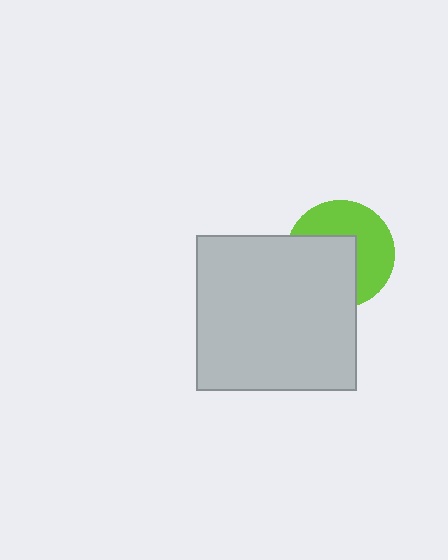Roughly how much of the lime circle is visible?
About half of it is visible (roughly 51%).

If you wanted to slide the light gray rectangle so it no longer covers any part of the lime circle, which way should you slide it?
Slide it toward the lower-left — that is the most direct way to separate the two shapes.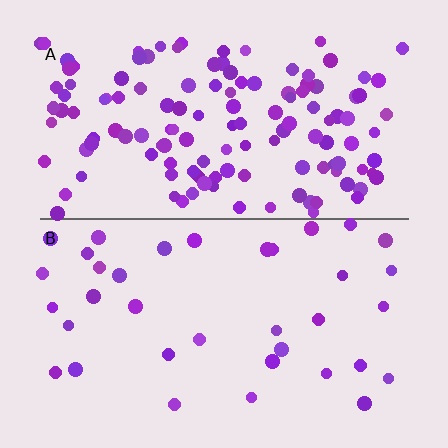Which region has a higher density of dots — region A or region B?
A (the top).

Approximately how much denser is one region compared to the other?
Approximately 3.6× — region A over region B.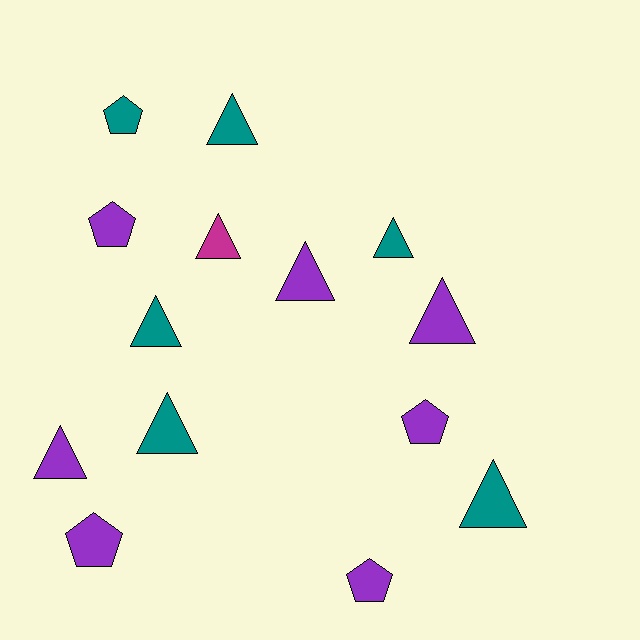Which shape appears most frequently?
Triangle, with 9 objects.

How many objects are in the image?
There are 14 objects.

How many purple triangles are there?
There are 3 purple triangles.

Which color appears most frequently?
Purple, with 7 objects.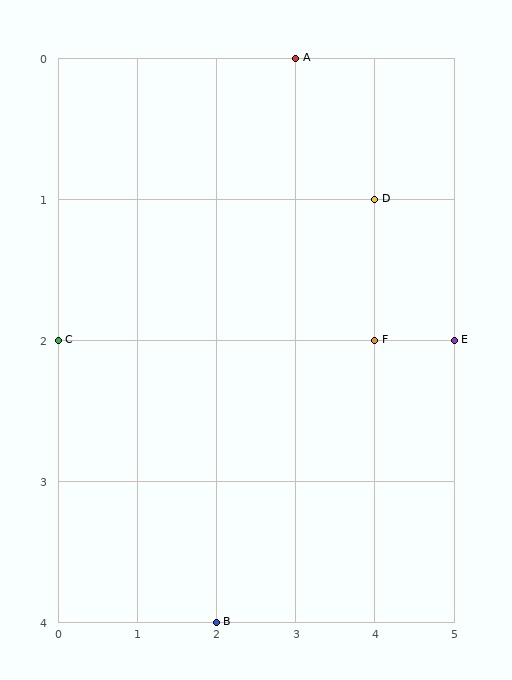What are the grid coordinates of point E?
Point E is at grid coordinates (5, 2).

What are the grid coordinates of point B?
Point B is at grid coordinates (2, 4).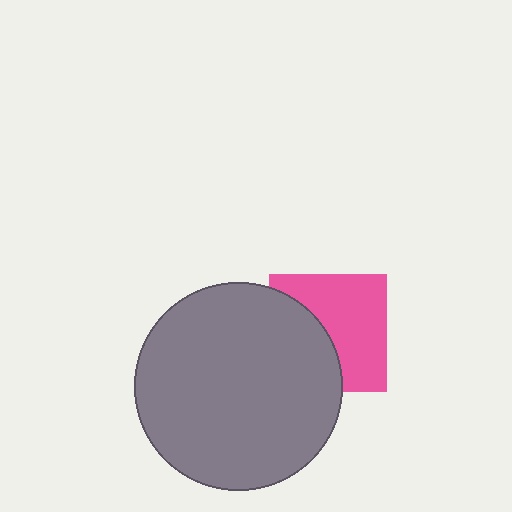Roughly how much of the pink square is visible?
About half of it is visible (roughly 59%).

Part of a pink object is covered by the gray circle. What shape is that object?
It is a square.